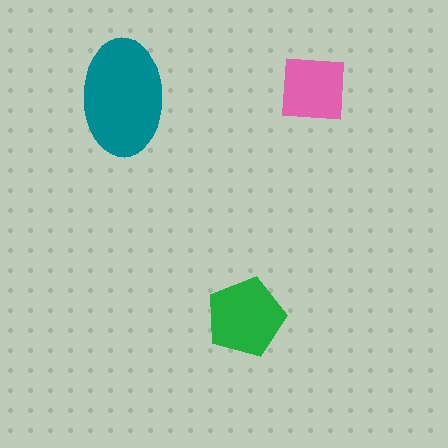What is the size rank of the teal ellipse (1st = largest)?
1st.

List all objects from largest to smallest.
The teal ellipse, the green pentagon, the pink square.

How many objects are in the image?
There are 3 objects in the image.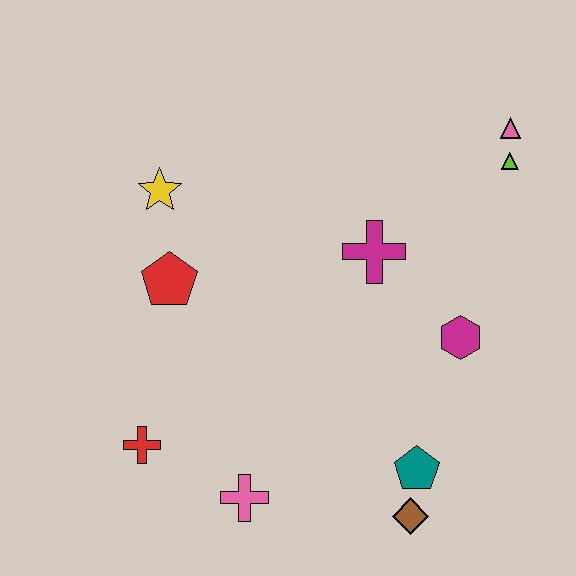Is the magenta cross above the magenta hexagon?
Yes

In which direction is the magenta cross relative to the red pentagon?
The magenta cross is to the right of the red pentagon.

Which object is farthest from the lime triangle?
The red cross is farthest from the lime triangle.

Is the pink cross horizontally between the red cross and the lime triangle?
Yes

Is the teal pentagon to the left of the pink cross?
No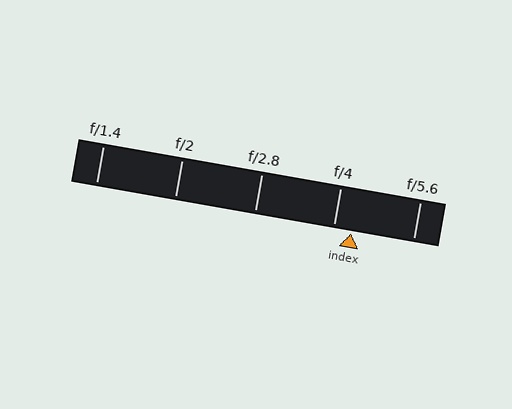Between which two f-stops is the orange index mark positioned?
The index mark is between f/4 and f/5.6.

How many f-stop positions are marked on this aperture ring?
There are 5 f-stop positions marked.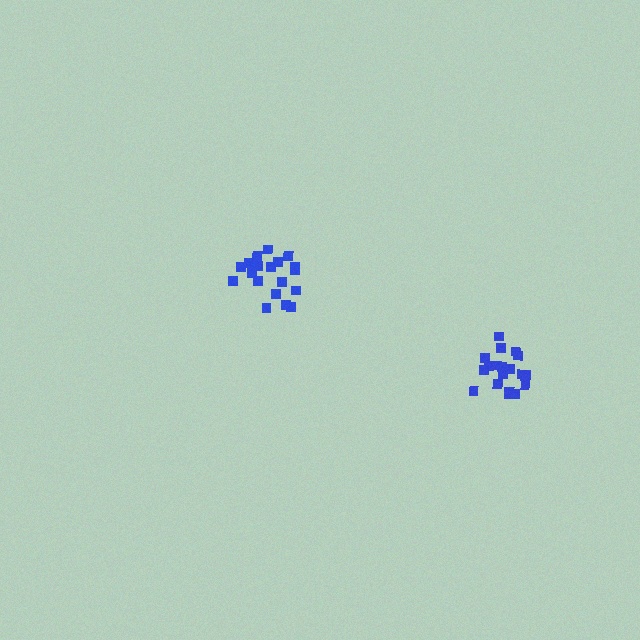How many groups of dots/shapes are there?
There are 2 groups.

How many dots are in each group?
Group 1: 19 dots, Group 2: 21 dots (40 total).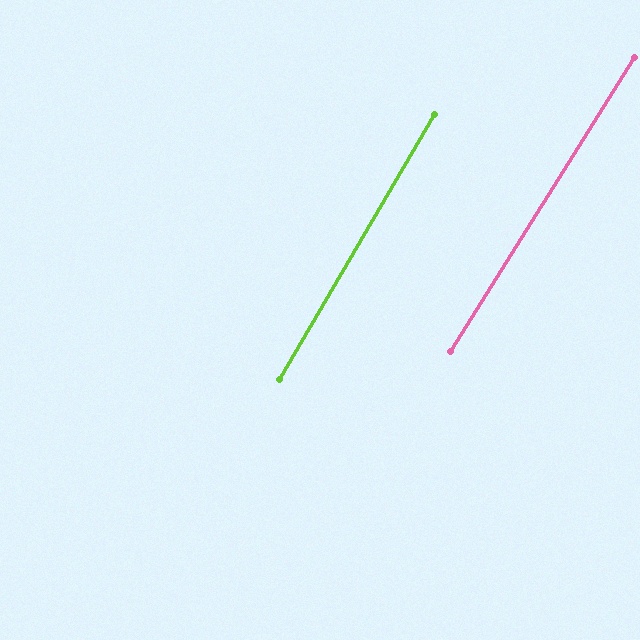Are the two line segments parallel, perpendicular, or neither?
Parallel — their directions differ by only 1.6°.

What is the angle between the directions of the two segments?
Approximately 2 degrees.